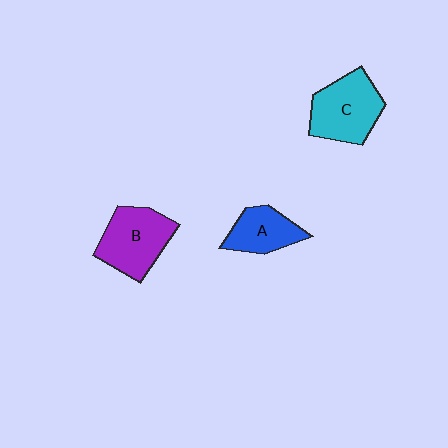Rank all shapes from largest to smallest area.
From largest to smallest: C (cyan), B (purple), A (blue).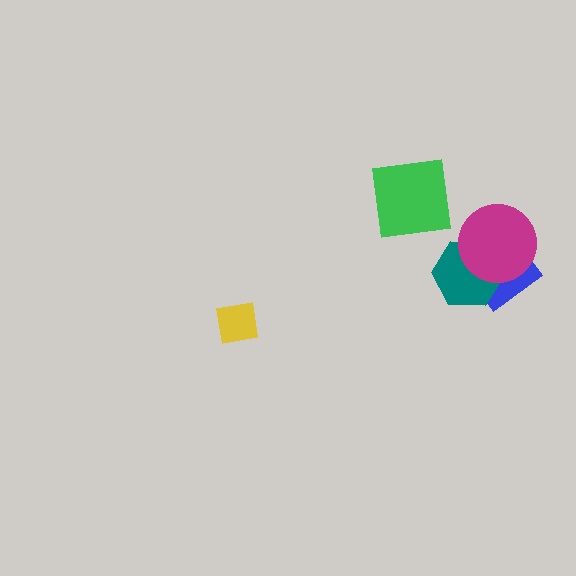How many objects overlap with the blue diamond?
2 objects overlap with the blue diamond.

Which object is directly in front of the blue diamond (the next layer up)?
The teal hexagon is directly in front of the blue diamond.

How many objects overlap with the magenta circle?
2 objects overlap with the magenta circle.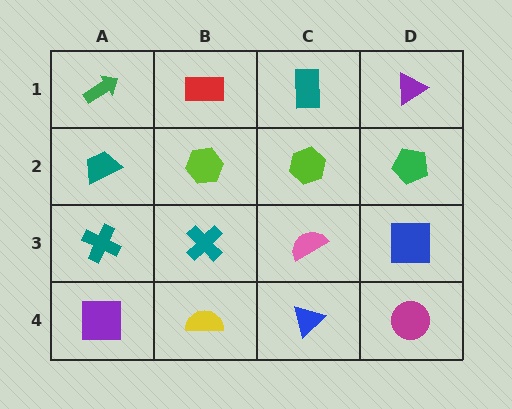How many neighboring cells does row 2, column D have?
3.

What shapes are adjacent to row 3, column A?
A teal trapezoid (row 2, column A), a purple square (row 4, column A), a teal cross (row 3, column B).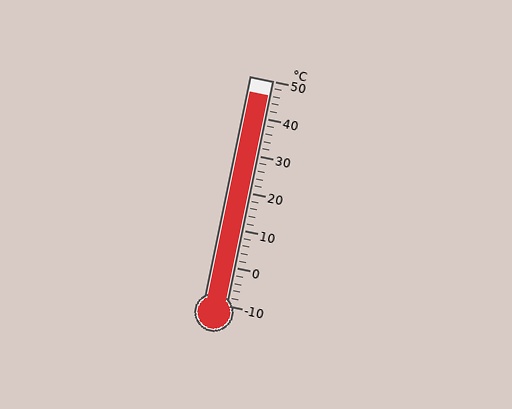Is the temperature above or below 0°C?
The temperature is above 0°C.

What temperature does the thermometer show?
The thermometer shows approximately 46°C.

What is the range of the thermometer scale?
The thermometer scale ranges from -10°C to 50°C.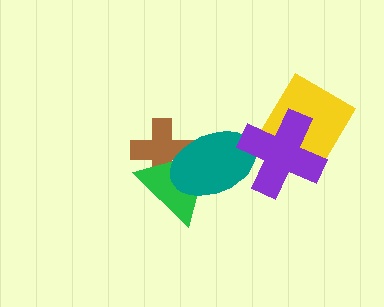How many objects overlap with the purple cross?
2 objects overlap with the purple cross.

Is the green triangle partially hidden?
Yes, it is partially covered by another shape.